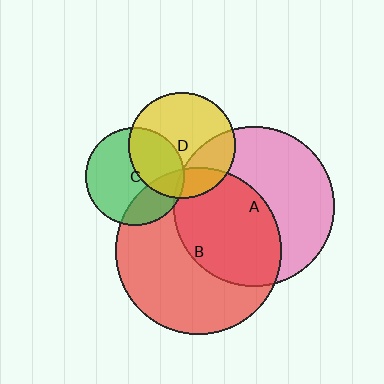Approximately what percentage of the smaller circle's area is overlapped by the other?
Approximately 30%.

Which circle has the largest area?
Circle B (red).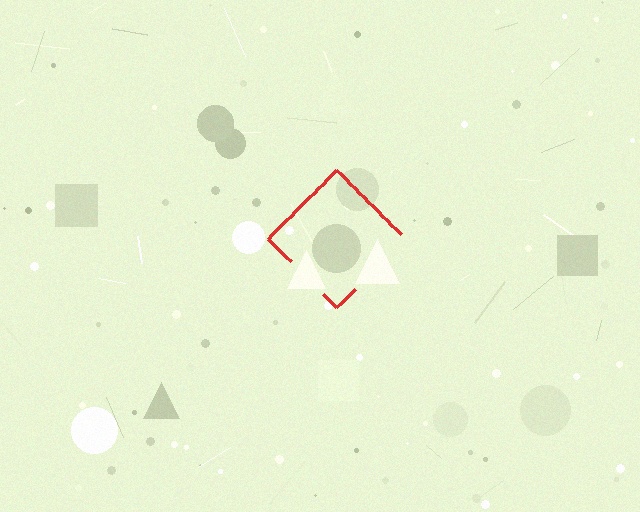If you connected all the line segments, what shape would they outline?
They would outline a diamond.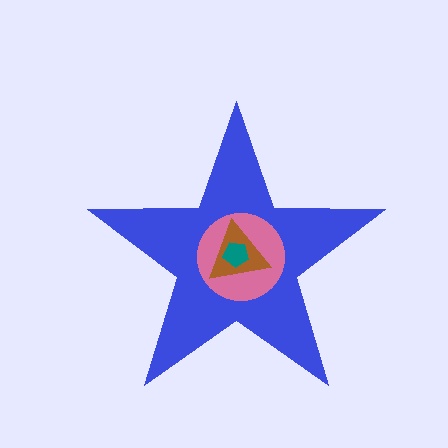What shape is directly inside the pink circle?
The brown triangle.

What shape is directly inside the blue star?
The pink circle.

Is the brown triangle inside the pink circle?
Yes.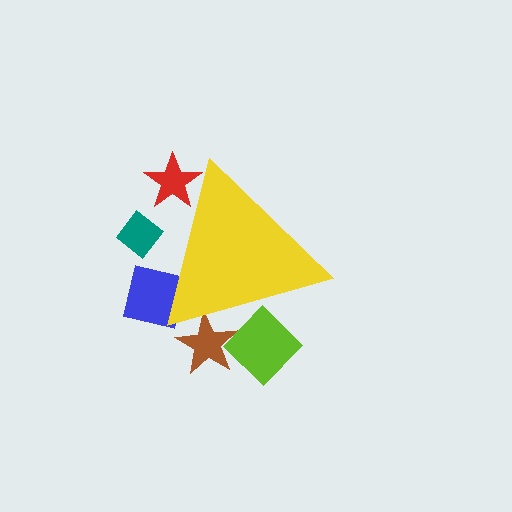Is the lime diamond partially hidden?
Yes, the lime diamond is partially hidden behind the yellow triangle.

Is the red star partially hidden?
Yes, the red star is partially hidden behind the yellow triangle.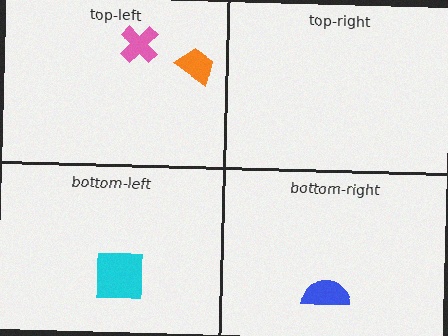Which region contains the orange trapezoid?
The top-left region.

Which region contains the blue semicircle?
The bottom-right region.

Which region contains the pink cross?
The top-left region.